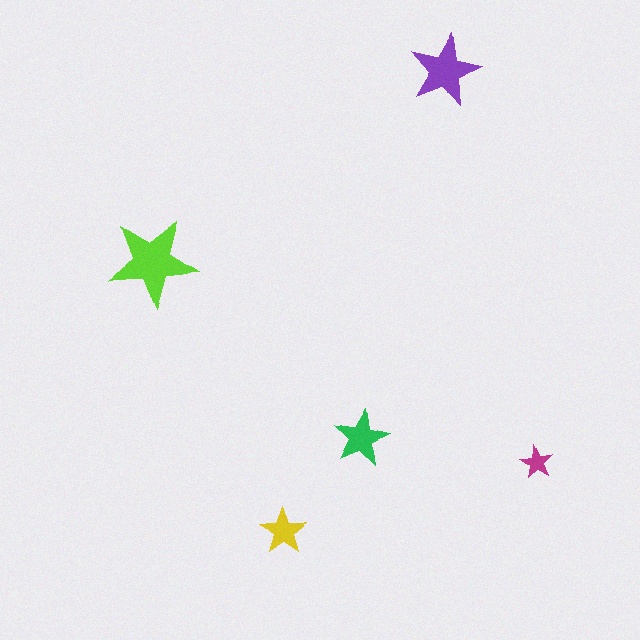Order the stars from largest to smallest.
the lime one, the purple one, the green one, the yellow one, the magenta one.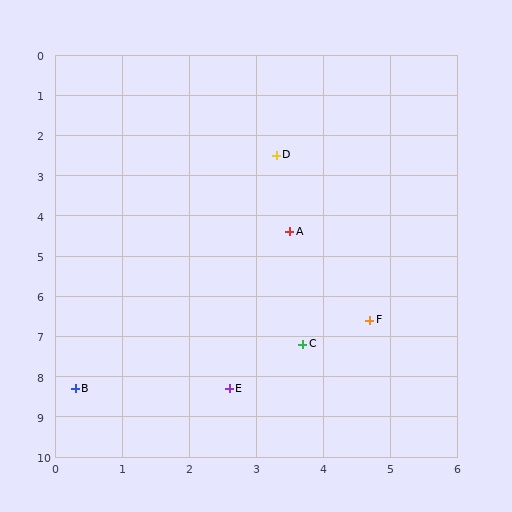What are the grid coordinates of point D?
Point D is at approximately (3.3, 2.5).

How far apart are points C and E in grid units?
Points C and E are about 1.6 grid units apart.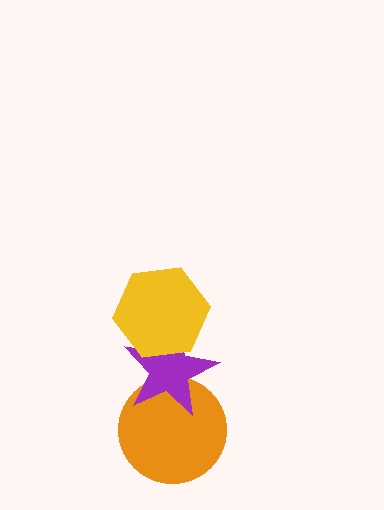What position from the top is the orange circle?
The orange circle is 3rd from the top.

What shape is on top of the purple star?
The yellow hexagon is on top of the purple star.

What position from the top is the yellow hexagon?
The yellow hexagon is 1st from the top.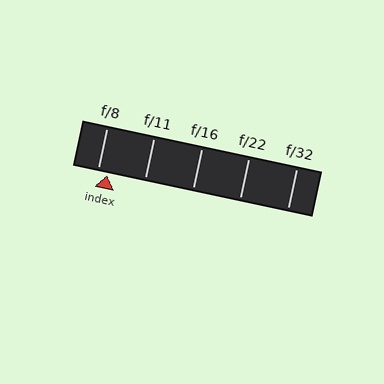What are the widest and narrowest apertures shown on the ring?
The widest aperture shown is f/8 and the narrowest is f/32.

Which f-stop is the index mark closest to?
The index mark is closest to f/8.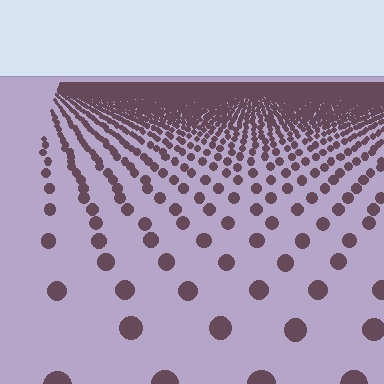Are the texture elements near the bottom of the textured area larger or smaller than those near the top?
Larger. Near the bottom, elements are closer to the viewer and appear at a bigger on-screen size.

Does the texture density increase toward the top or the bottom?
Density increases toward the top.